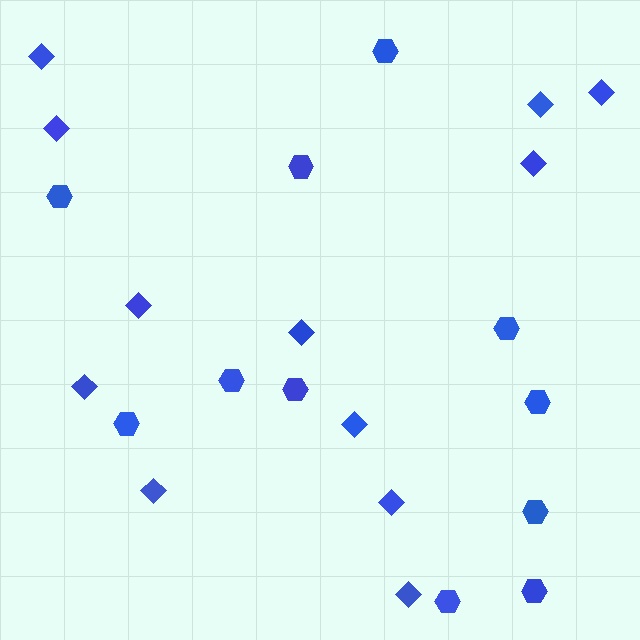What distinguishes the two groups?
There are 2 groups: one group of hexagons (11) and one group of diamonds (12).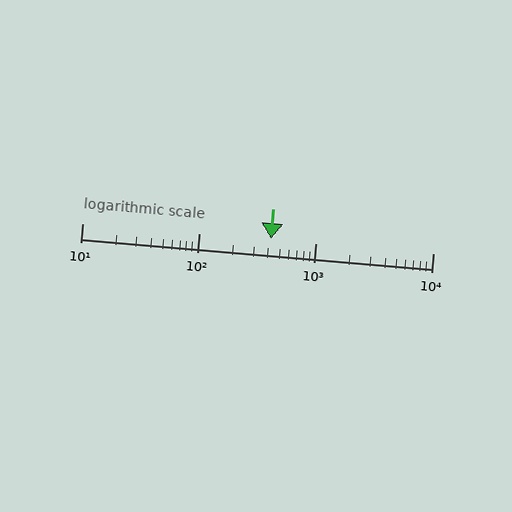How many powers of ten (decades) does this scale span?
The scale spans 3 decades, from 10 to 10000.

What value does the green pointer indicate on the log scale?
The pointer indicates approximately 410.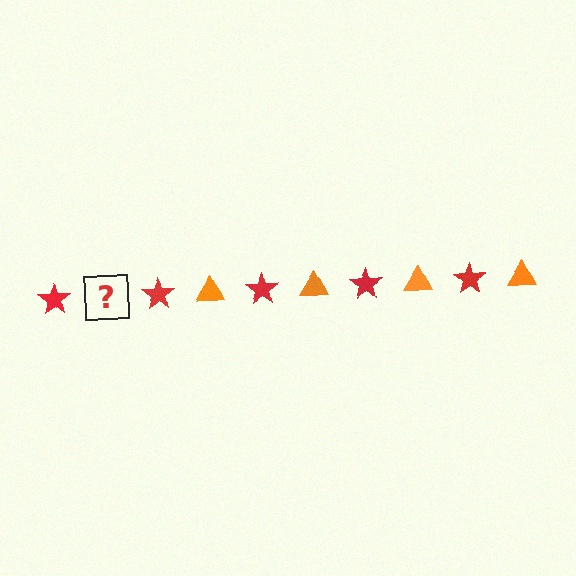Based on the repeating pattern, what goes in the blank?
The blank should be an orange triangle.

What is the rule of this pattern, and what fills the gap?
The rule is that the pattern alternates between red star and orange triangle. The gap should be filled with an orange triangle.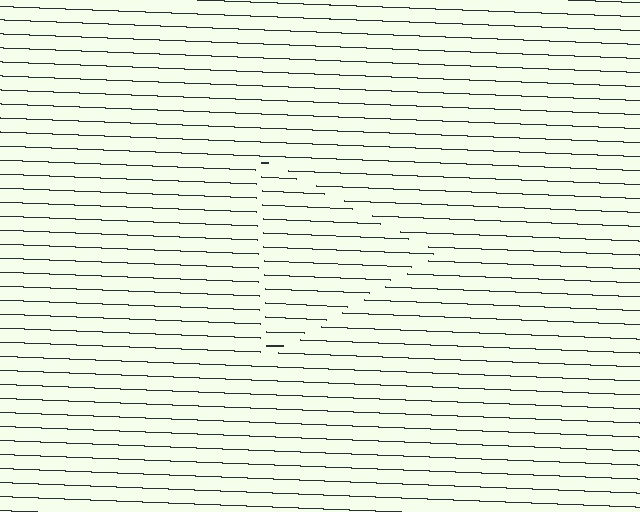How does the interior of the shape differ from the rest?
The interior of the shape contains the same grating, shifted by half a period — the contour is defined by the phase discontinuity where line-ends from the inner and outer gratings abut.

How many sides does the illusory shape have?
3 sides — the line-ends trace a triangle.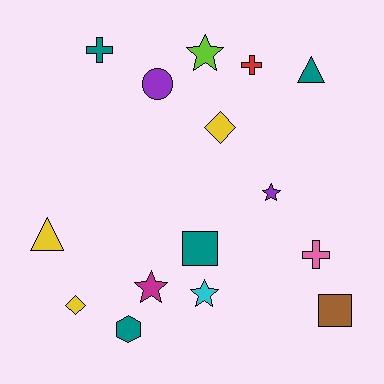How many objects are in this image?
There are 15 objects.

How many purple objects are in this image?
There are 2 purple objects.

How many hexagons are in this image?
There is 1 hexagon.